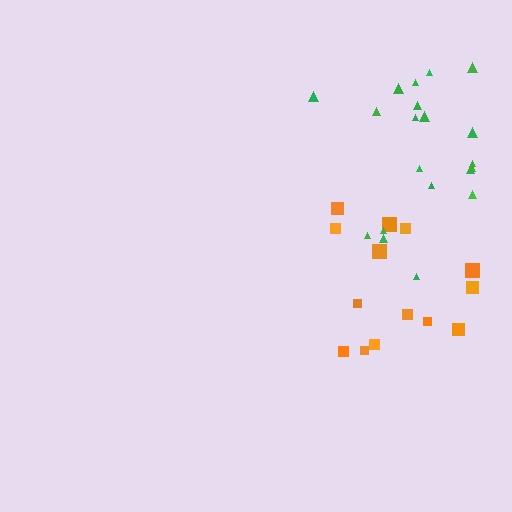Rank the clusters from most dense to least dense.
orange, green.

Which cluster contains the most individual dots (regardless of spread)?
Green (21).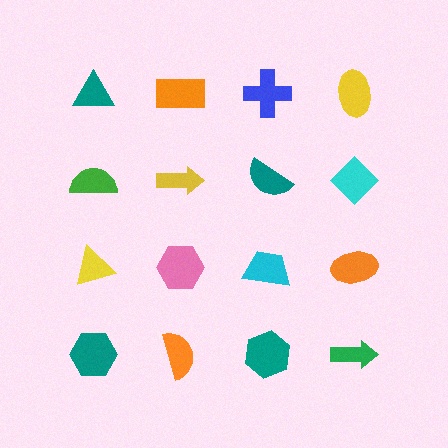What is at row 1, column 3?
A blue cross.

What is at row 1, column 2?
An orange rectangle.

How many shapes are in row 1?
4 shapes.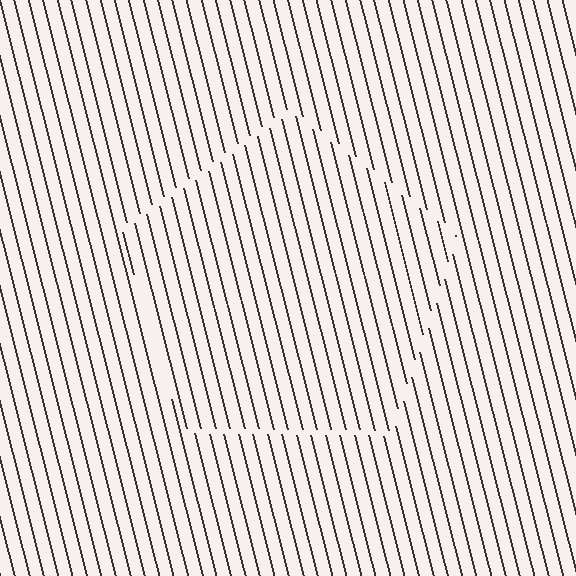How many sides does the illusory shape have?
5 sides — the line-ends trace a pentagon.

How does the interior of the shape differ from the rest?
The interior of the shape contains the same grating, shifted by half a period — the contour is defined by the phase discontinuity where line-ends from the inner and outer gratings abut.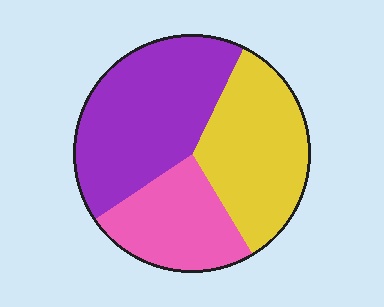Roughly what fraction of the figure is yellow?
Yellow takes up between a third and a half of the figure.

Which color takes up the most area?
Purple, at roughly 40%.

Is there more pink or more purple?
Purple.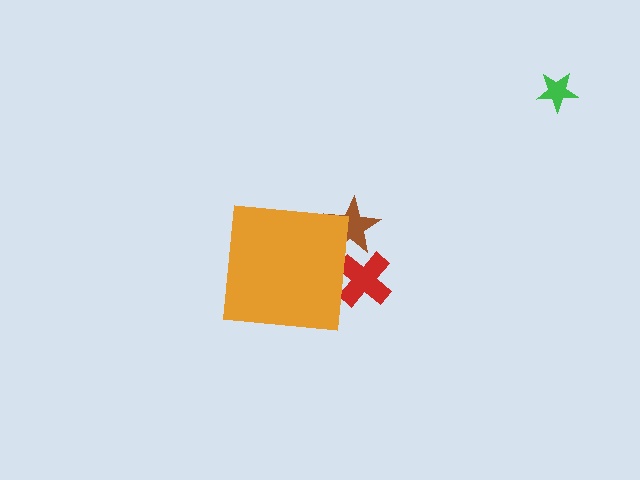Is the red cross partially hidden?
Yes, the red cross is partially hidden behind the orange square.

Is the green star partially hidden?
No, the green star is fully visible.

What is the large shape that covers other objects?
An orange square.